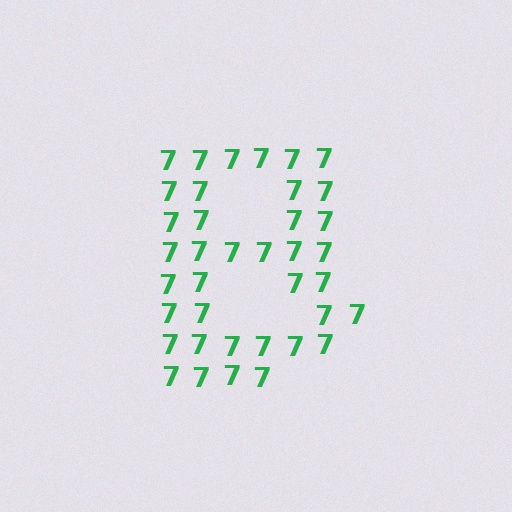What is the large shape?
The large shape is the letter B.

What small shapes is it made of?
It is made of small digit 7's.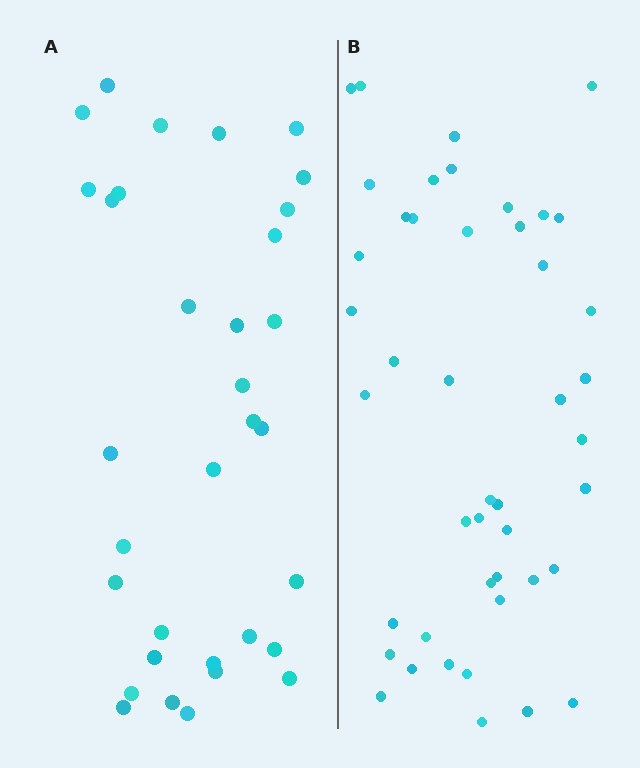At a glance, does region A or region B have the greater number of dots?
Region B (the right region) has more dots.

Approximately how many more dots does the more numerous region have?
Region B has roughly 12 or so more dots than region A.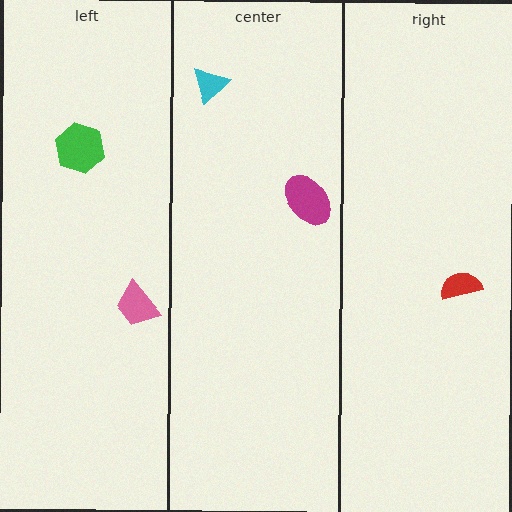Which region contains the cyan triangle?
The center region.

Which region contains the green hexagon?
The left region.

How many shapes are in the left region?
2.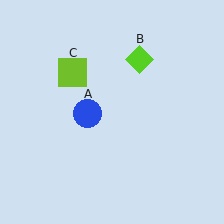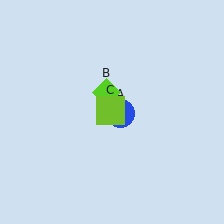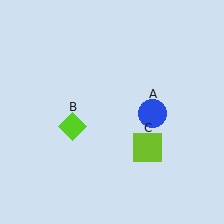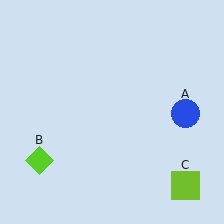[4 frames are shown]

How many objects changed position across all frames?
3 objects changed position: blue circle (object A), lime diamond (object B), lime square (object C).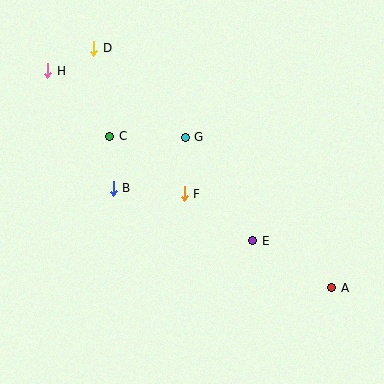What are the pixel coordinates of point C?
Point C is at (110, 136).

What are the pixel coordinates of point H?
Point H is at (47, 71).